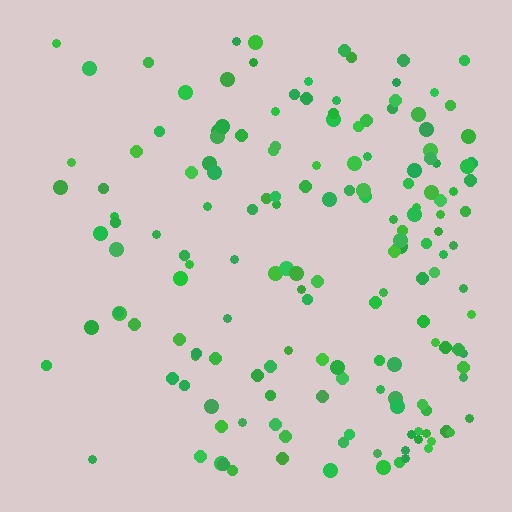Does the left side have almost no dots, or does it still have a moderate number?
Still a moderate number, just noticeably fewer than the right.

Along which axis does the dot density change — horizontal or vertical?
Horizontal.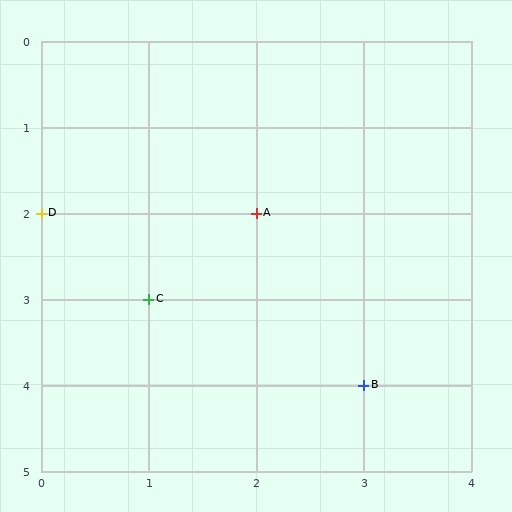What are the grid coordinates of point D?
Point D is at grid coordinates (0, 2).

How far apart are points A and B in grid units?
Points A and B are 1 column and 2 rows apart (about 2.2 grid units diagonally).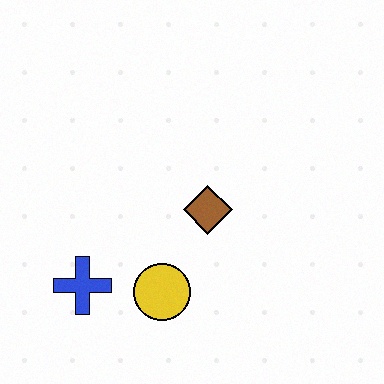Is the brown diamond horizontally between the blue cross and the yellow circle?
No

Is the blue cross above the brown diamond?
No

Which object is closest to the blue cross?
The yellow circle is closest to the blue cross.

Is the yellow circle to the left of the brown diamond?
Yes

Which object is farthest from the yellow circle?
The brown diamond is farthest from the yellow circle.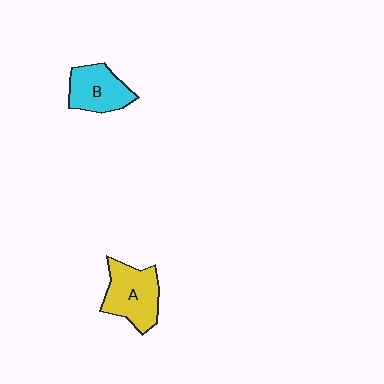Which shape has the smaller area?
Shape B (cyan).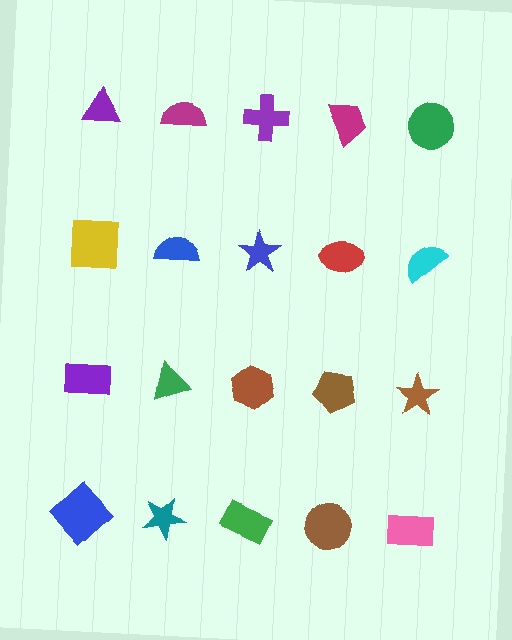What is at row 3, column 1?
A purple rectangle.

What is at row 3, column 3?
A brown hexagon.